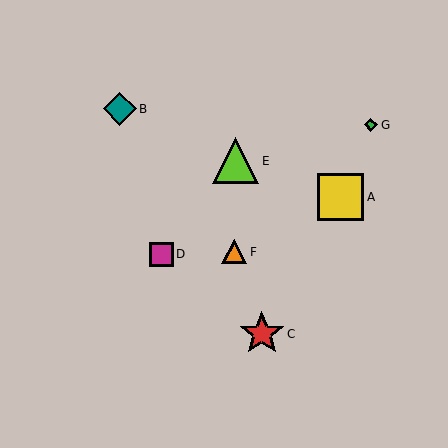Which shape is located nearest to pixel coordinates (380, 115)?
The green diamond (labeled G) at (371, 125) is nearest to that location.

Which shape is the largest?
The lime triangle (labeled E) is the largest.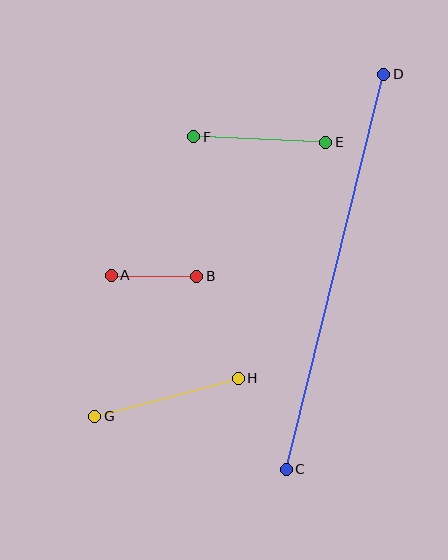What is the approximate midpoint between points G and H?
The midpoint is at approximately (167, 397) pixels.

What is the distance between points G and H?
The distance is approximately 149 pixels.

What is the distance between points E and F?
The distance is approximately 132 pixels.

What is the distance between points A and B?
The distance is approximately 85 pixels.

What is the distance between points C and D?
The distance is approximately 407 pixels.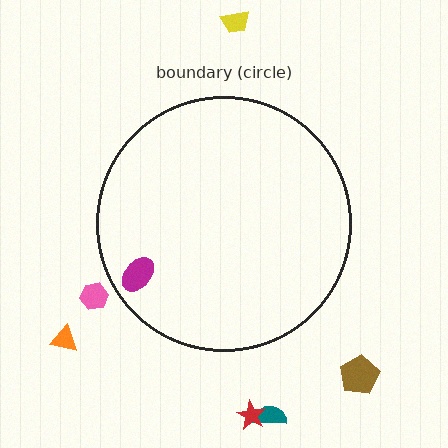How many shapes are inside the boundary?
1 inside, 6 outside.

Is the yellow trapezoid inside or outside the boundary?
Outside.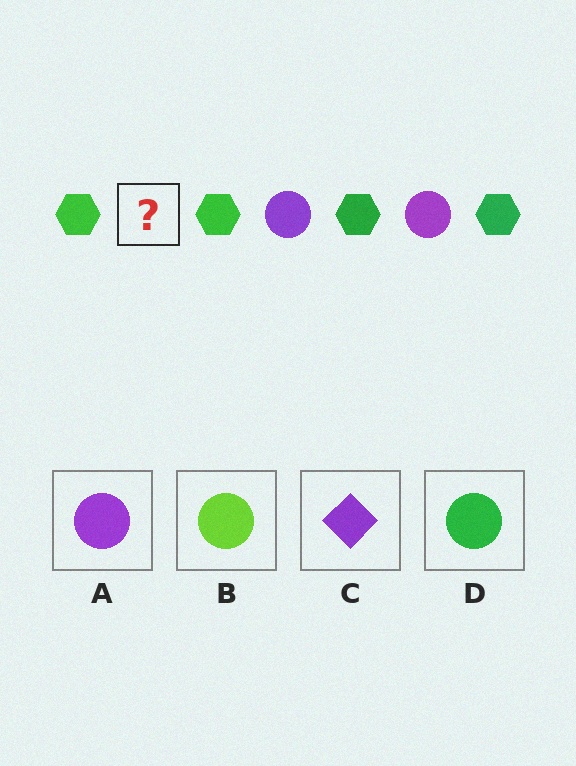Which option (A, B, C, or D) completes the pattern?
A.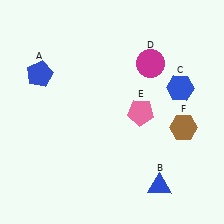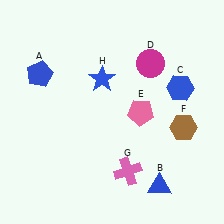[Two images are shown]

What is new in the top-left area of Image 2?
A blue star (H) was added in the top-left area of Image 2.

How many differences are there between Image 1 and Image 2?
There are 2 differences between the two images.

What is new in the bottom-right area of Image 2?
A pink cross (G) was added in the bottom-right area of Image 2.